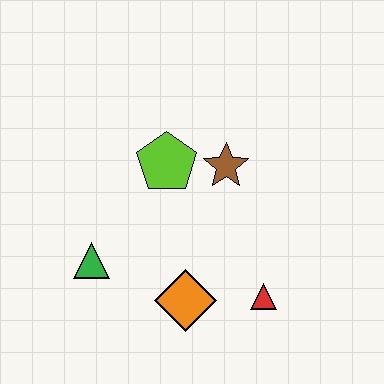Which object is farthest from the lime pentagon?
The red triangle is farthest from the lime pentagon.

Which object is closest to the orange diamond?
The red triangle is closest to the orange diamond.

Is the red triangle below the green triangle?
Yes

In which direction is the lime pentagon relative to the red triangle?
The lime pentagon is above the red triangle.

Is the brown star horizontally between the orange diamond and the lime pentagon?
No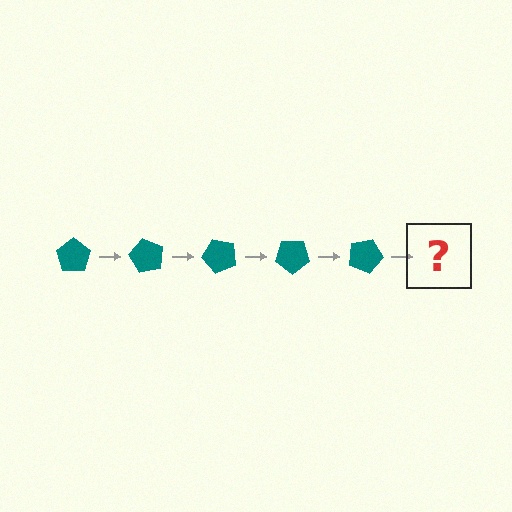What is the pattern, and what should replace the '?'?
The pattern is that the pentagon rotates 60 degrees each step. The '?' should be a teal pentagon rotated 300 degrees.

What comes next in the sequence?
The next element should be a teal pentagon rotated 300 degrees.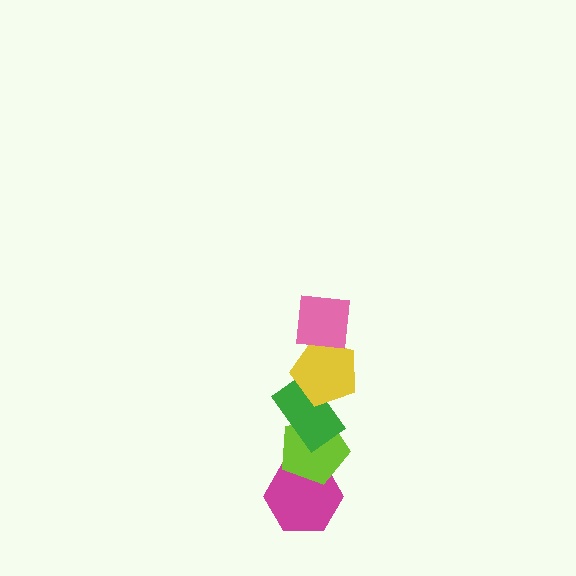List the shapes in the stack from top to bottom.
From top to bottom: the pink square, the yellow pentagon, the green rectangle, the lime pentagon, the magenta hexagon.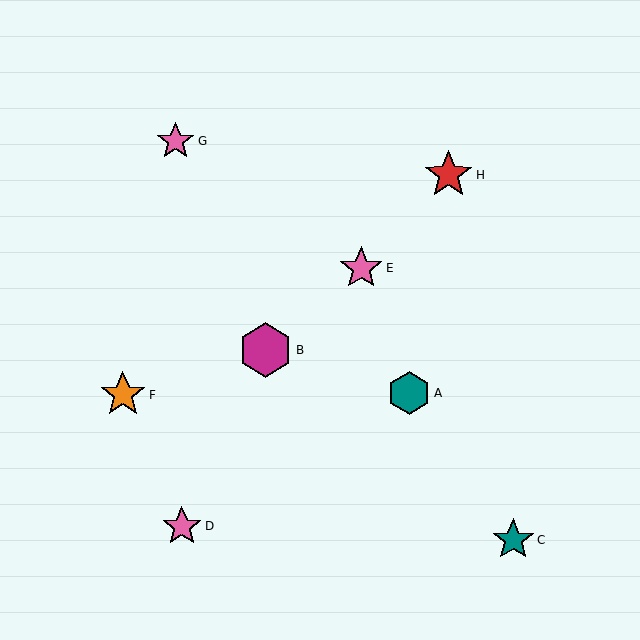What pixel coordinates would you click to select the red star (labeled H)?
Click at (448, 175) to select the red star H.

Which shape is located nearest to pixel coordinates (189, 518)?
The pink star (labeled D) at (182, 526) is nearest to that location.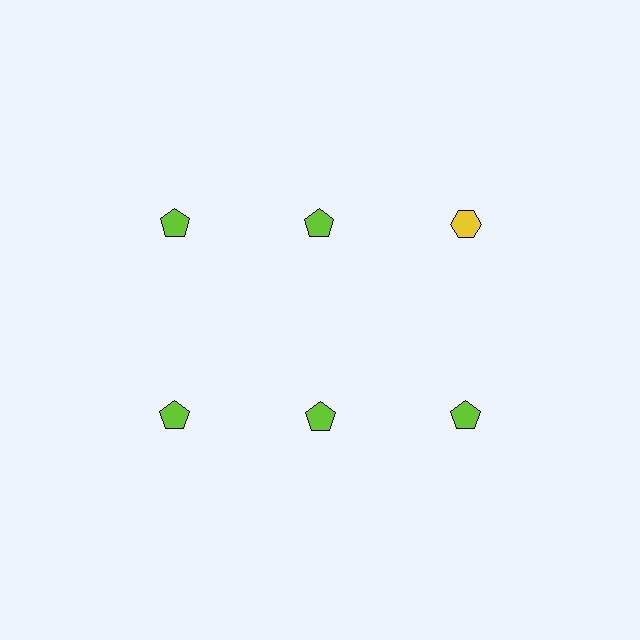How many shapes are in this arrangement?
There are 6 shapes arranged in a grid pattern.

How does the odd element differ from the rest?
It differs in both color (yellow instead of lime) and shape (hexagon instead of pentagon).